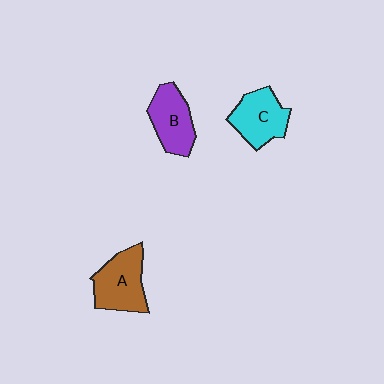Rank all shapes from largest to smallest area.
From largest to smallest: A (brown), C (cyan), B (purple).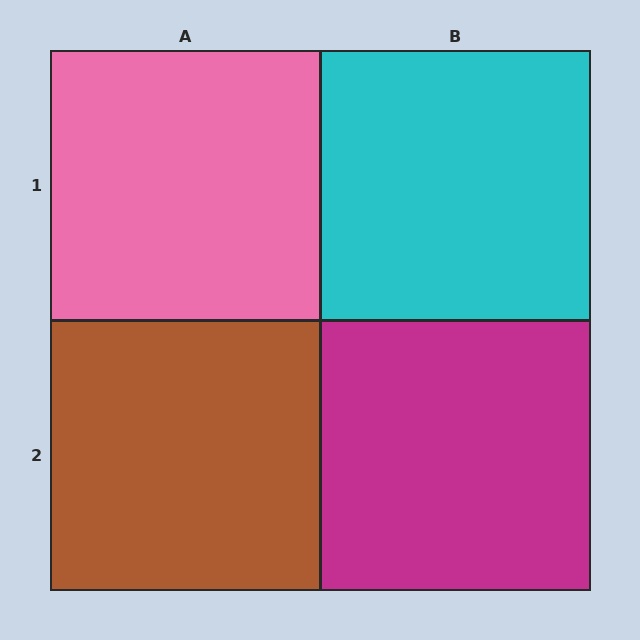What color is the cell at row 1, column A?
Pink.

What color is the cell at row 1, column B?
Cyan.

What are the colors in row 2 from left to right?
Brown, magenta.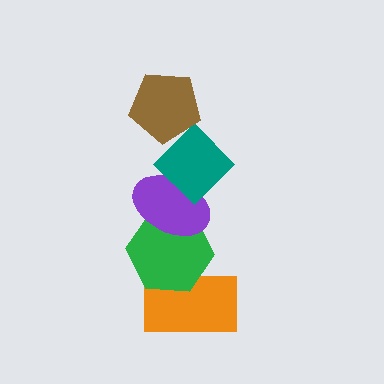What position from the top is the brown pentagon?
The brown pentagon is 1st from the top.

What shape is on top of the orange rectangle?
The green hexagon is on top of the orange rectangle.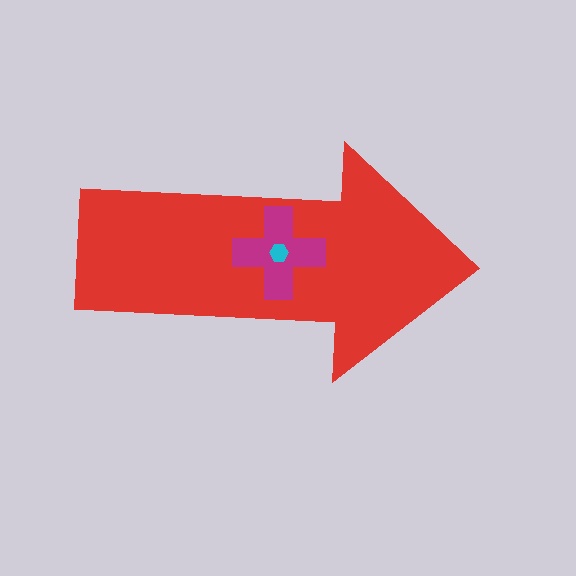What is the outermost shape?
The red arrow.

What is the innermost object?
The cyan hexagon.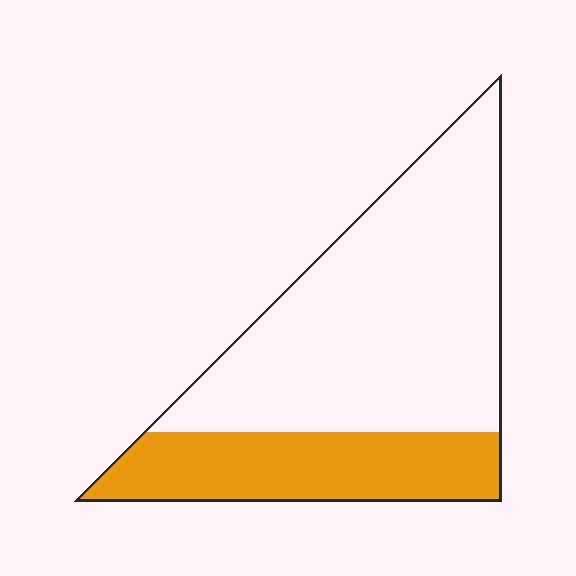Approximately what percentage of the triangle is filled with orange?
Approximately 30%.